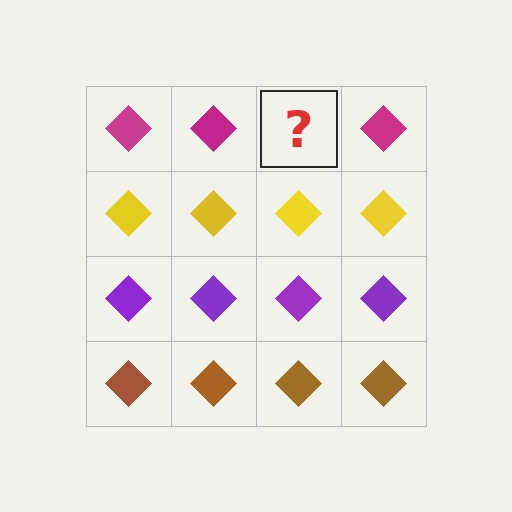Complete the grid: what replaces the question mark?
The question mark should be replaced with a magenta diamond.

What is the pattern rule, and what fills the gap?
The rule is that each row has a consistent color. The gap should be filled with a magenta diamond.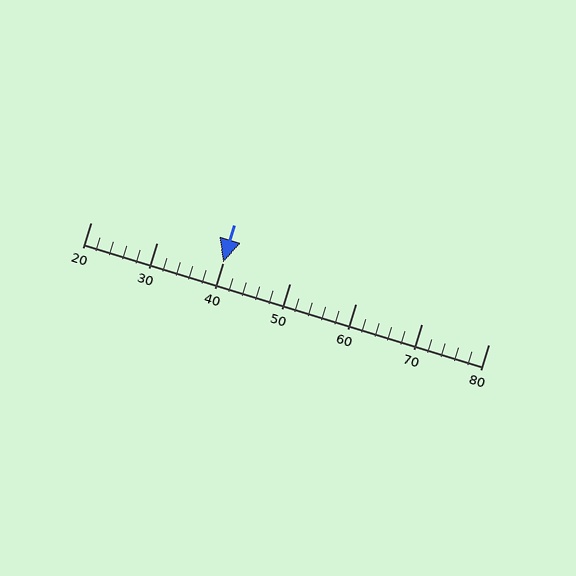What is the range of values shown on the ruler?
The ruler shows values from 20 to 80.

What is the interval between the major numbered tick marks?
The major tick marks are spaced 10 units apart.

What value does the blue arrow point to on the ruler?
The blue arrow points to approximately 40.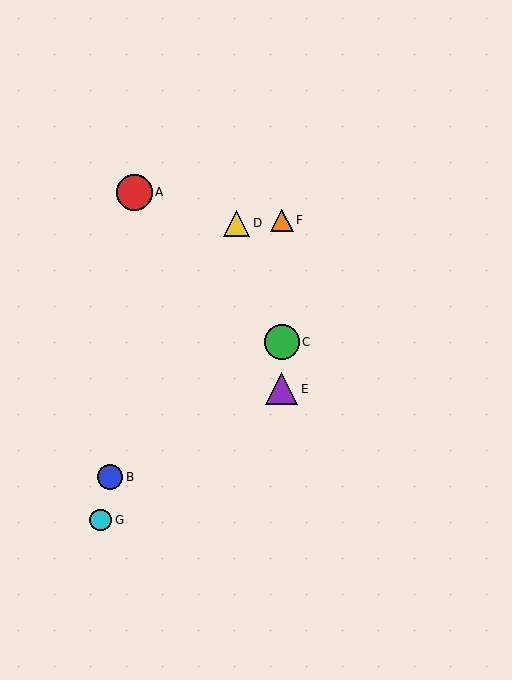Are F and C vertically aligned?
Yes, both are at x≈282.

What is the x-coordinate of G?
Object G is at x≈101.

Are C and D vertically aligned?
No, C is at x≈282 and D is at x≈237.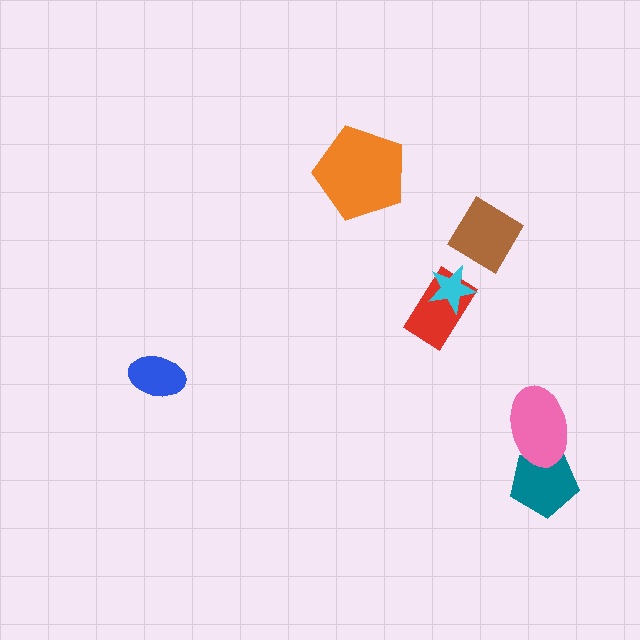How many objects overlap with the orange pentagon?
0 objects overlap with the orange pentagon.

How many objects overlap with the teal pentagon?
1 object overlaps with the teal pentagon.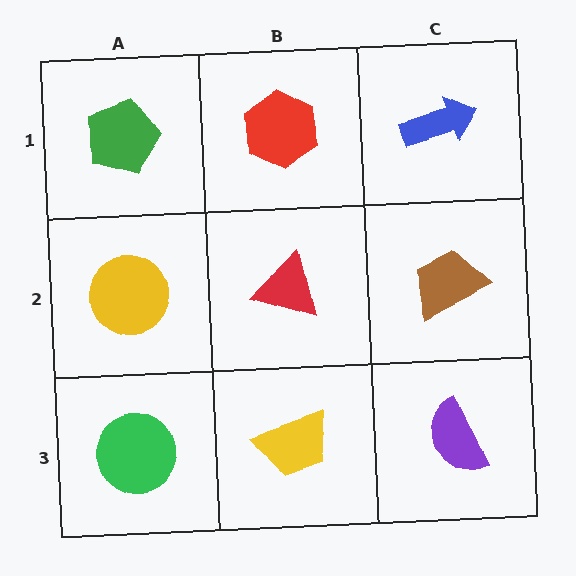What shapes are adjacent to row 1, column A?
A yellow circle (row 2, column A), a red hexagon (row 1, column B).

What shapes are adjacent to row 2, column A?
A green pentagon (row 1, column A), a green circle (row 3, column A), a red triangle (row 2, column B).